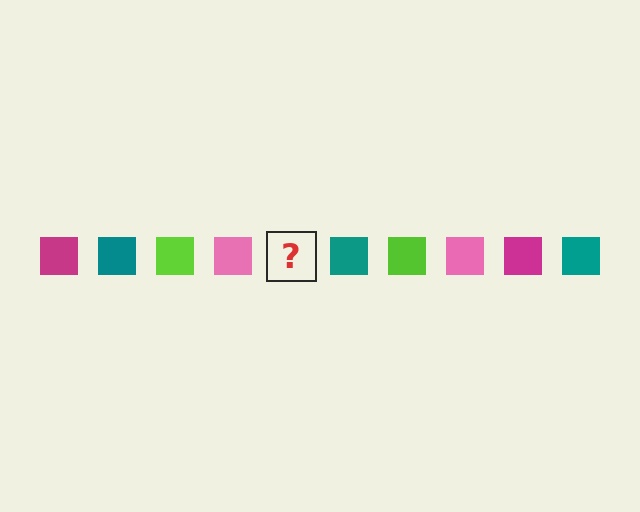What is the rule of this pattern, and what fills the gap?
The rule is that the pattern cycles through magenta, teal, lime, pink squares. The gap should be filled with a magenta square.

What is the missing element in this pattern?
The missing element is a magenta square.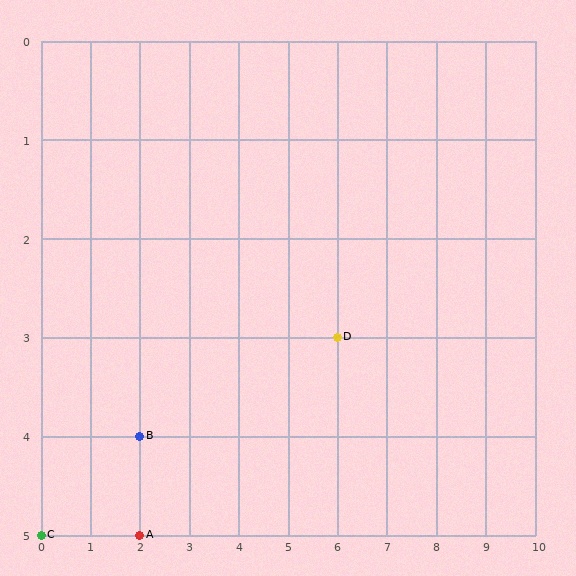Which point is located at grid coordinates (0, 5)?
Point C is at (0, 5).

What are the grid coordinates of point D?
Point D is at grid coordinates (6, 3).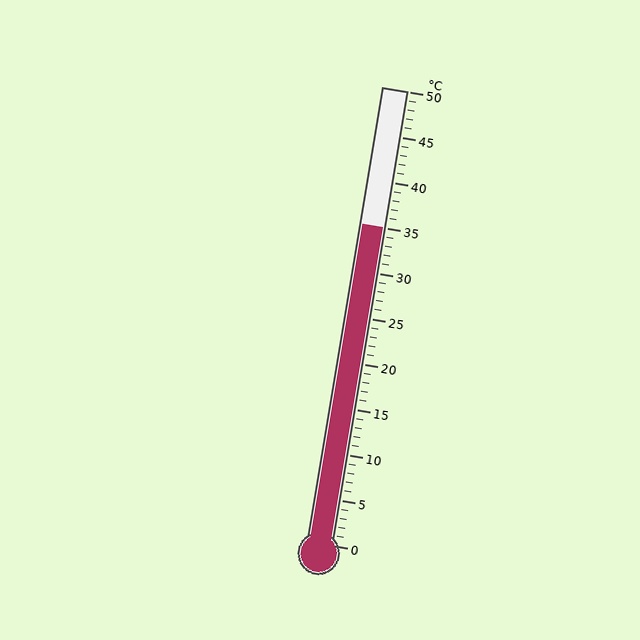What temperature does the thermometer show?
The thermometer shows approximately 35°C.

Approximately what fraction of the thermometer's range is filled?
The thermometer is filled to approximately 70% of its range.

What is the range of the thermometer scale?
The thermometer scale ranges from 0°C to 50°C.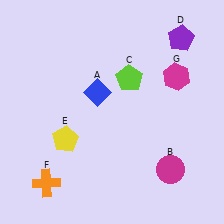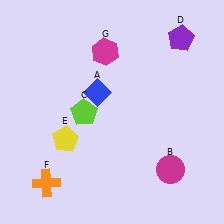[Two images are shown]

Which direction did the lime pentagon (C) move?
The lime pentagon (C) moved left.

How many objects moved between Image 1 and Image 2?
2 objects moved between the two images.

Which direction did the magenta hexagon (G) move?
The magenta hexagon (G) moved left.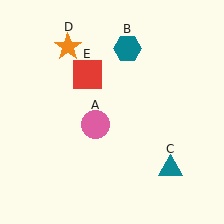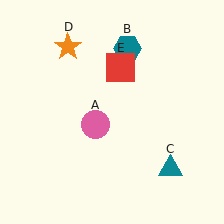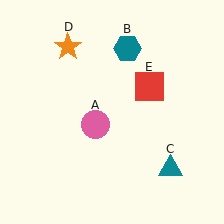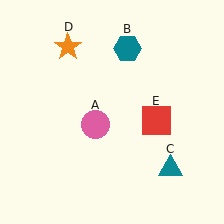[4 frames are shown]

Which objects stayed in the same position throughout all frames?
Pink circle (object A) and teal hexagon (object B) and teal triangle (object C) and orange star (object D) remained stationary.